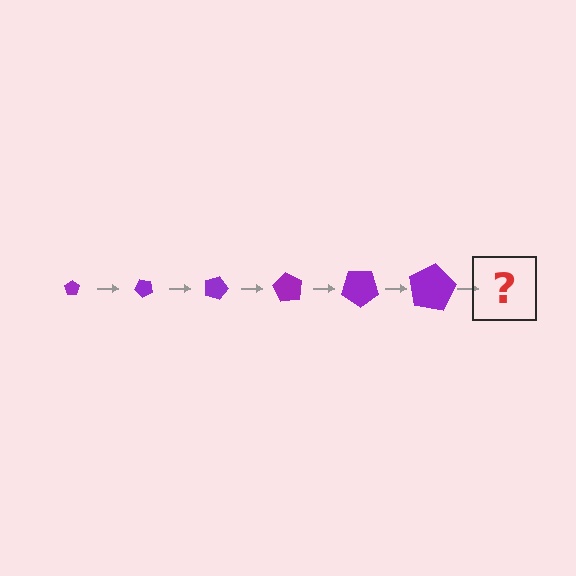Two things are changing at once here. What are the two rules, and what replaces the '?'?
The two rules are that the pentagon grows larger each step and it rotates 45 degrees each step. The '?' should be a pentagon, larger than the previous one and rotated 270 degrees from the start.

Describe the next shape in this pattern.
It should be a pentagon, larger than the previous one and rotated 270 degrees from the start.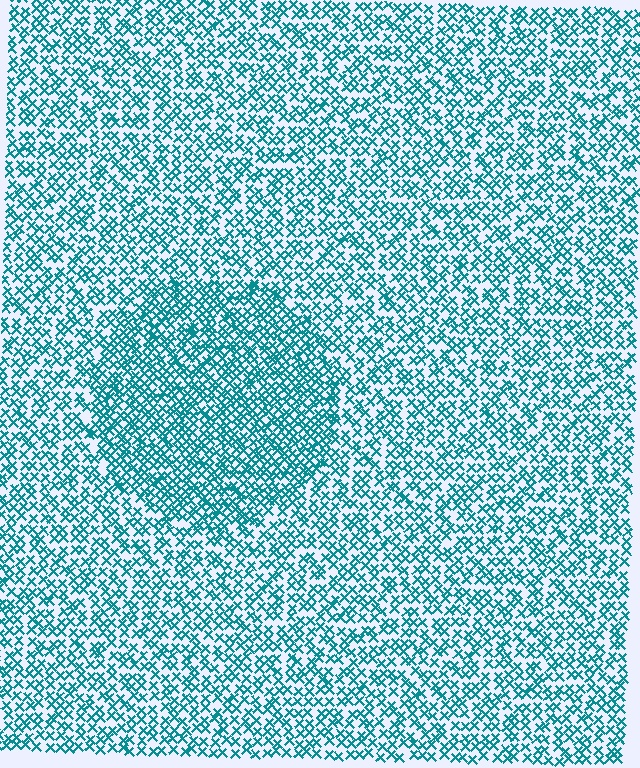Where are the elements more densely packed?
The elements are more densely packed inside the circle boundary.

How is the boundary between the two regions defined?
The boundary is defined by a change in element density (approximately 1.6x ratio). All elements are the same color, size, and shape.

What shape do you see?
I see a circle.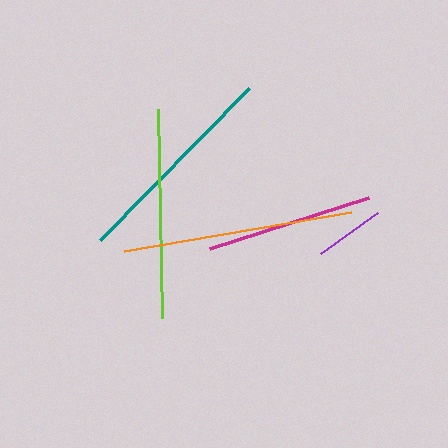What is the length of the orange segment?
The orange segment is approximately 229 pixels long.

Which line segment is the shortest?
The purple line is the shortest at approximately 70 pixels.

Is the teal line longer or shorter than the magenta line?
The teal line is longer than the magenta line.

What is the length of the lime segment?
The lime segment is approximately 209 pixels long.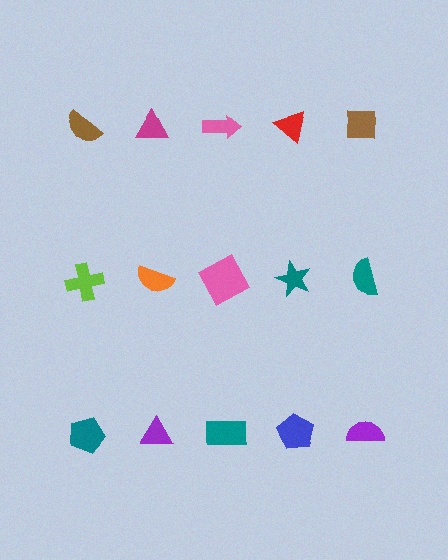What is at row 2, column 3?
A pink square.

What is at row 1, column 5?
A brown square.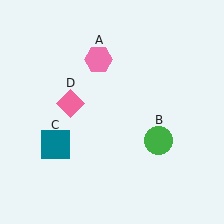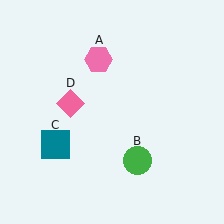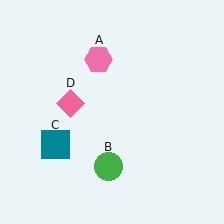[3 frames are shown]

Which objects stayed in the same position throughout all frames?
Pink hexagon (object A) and teal square (object C) and pink diamond (object D) remained stationary.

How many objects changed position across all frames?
1 object changed position: green circle (object B).